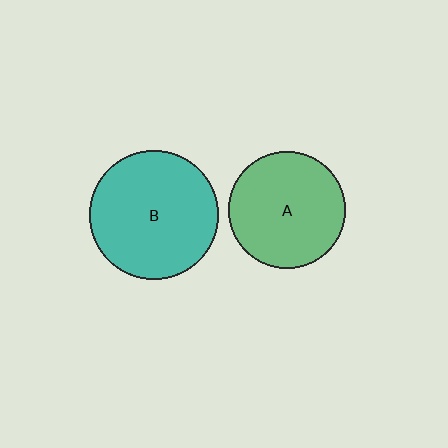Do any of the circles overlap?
No, none of the circles overlap.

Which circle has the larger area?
Circle B (teal).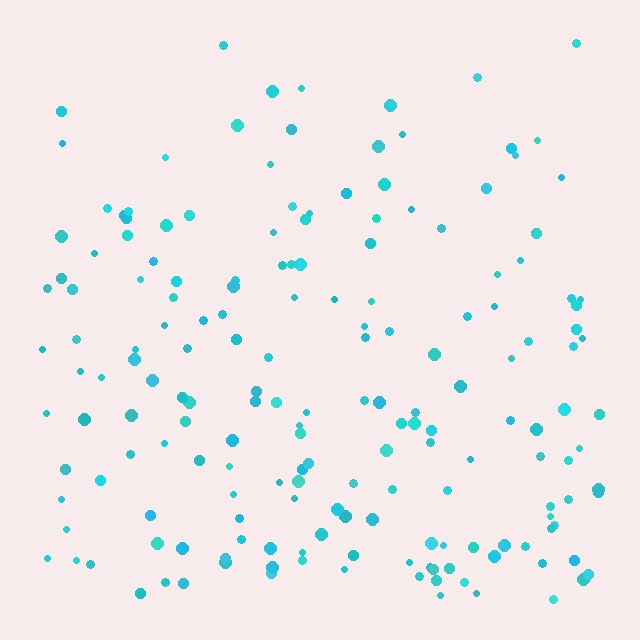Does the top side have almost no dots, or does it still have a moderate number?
Still a moderate number, just noticeably fewer than the bottom.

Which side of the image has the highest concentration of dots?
The bottom.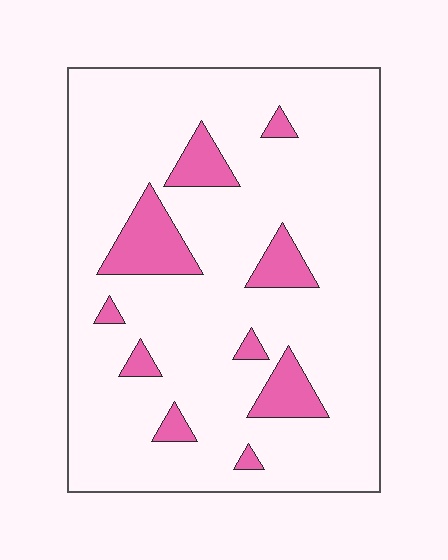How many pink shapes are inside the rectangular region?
10.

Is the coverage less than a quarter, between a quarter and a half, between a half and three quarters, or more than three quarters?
Less than a quarter.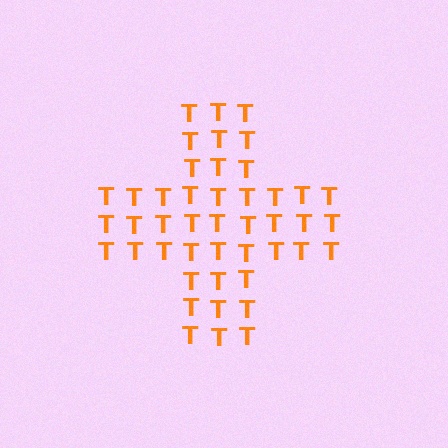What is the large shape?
The large shape is a cross.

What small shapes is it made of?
It is made of small letter T's.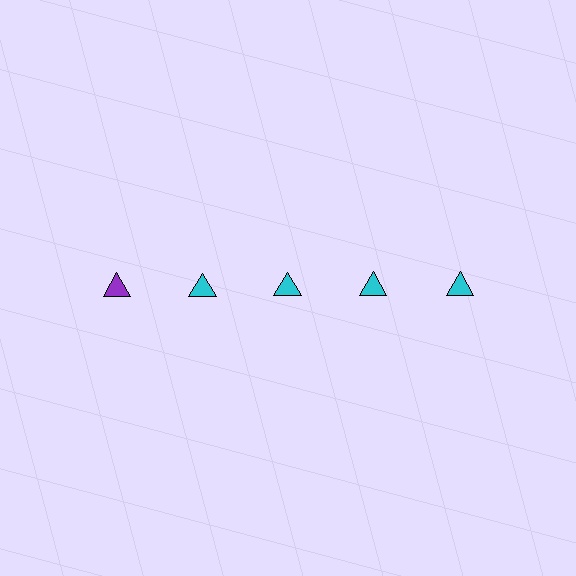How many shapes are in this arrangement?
There are 5 shapes arranged in a grid pattern.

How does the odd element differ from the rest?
It has a different color: purple instead of cyan.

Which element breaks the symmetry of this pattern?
The purple triangle in the top row, leftmost column breaks the symmetry. All other shapes are cyan triangles.